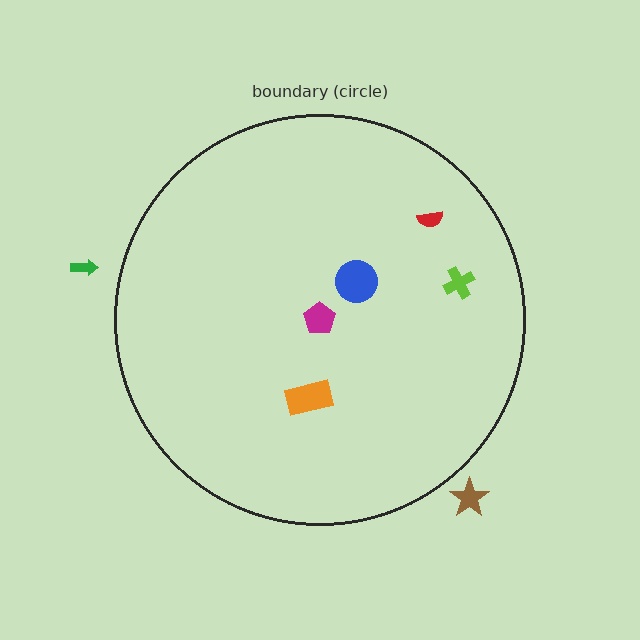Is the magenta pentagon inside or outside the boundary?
Inside.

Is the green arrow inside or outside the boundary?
Outside.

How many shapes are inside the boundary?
5 inside, 2 outside.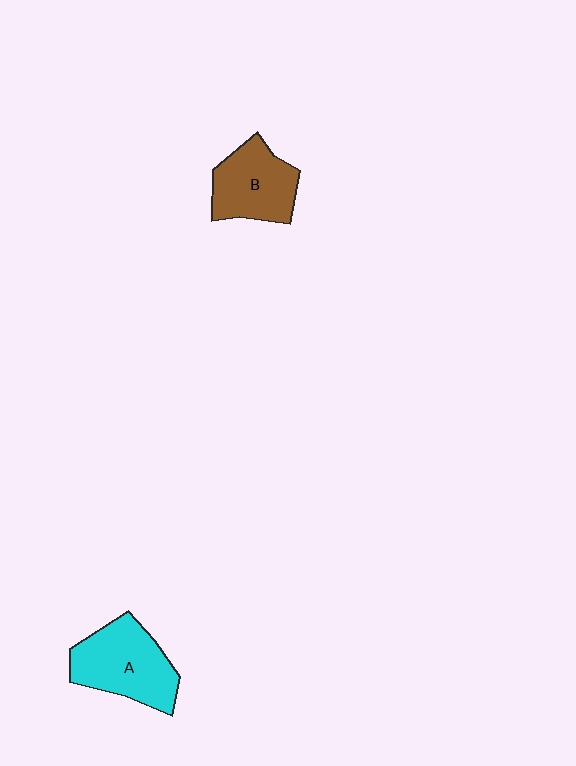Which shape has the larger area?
Shape A (cyan).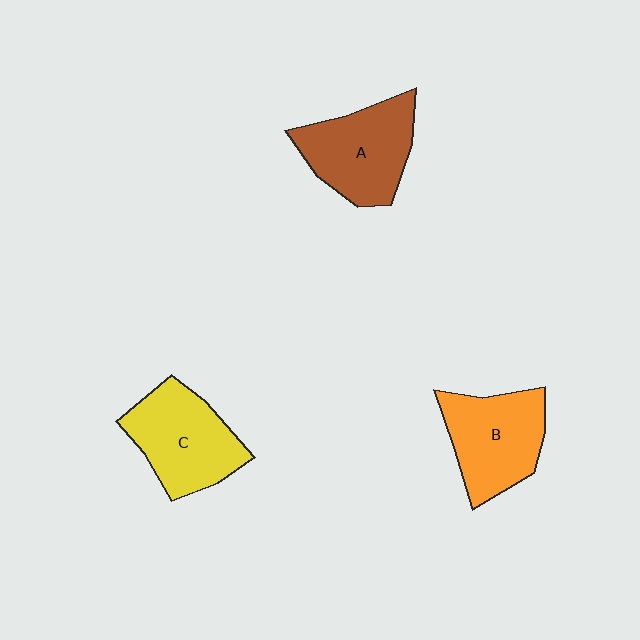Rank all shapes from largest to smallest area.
From largest to smallest: C (yellow), A (brown), B (orange).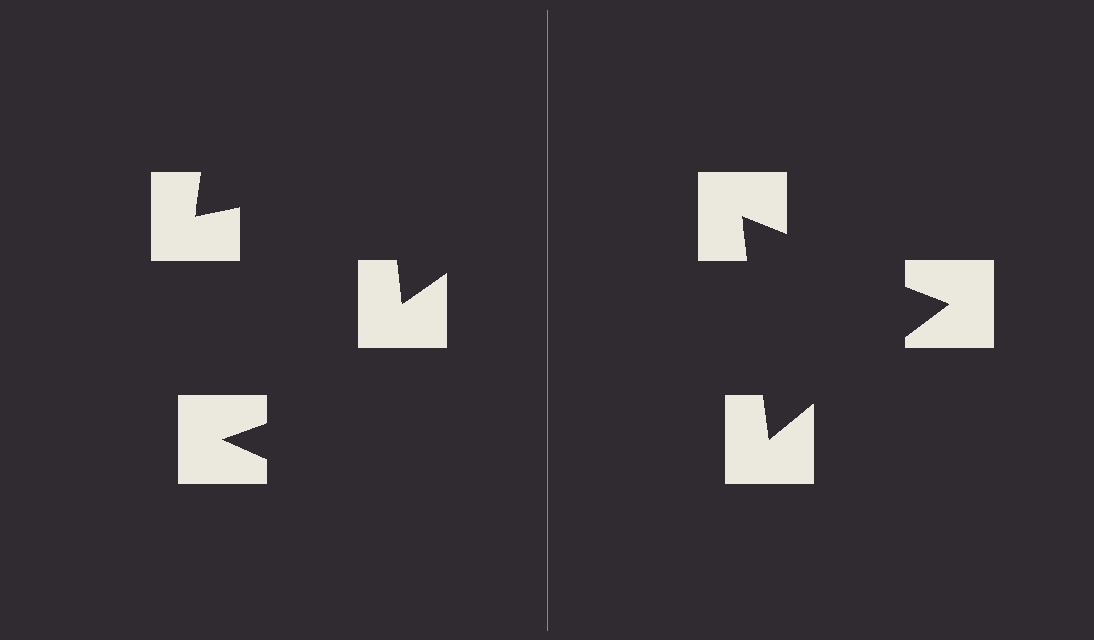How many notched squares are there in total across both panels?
6 — 3 on each side.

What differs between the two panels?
The notched squares are positioned identically on both sides; only the wedge orientations differ. On the right they align to a triangle; on the left they are misaligned.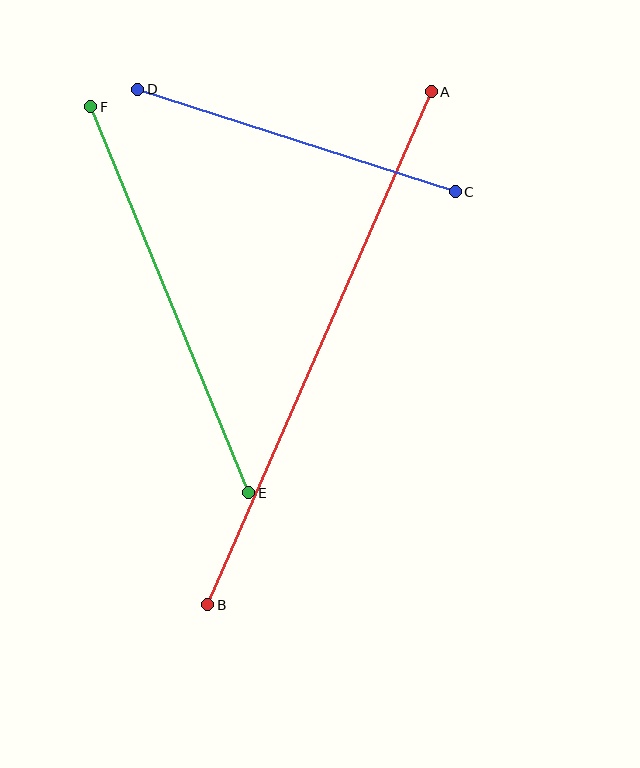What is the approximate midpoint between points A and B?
The midpoint is at approximately (320, 348) pixels.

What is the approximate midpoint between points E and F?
The midpoint is at approximately (170, 300) pixels.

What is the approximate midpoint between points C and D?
The midpoint is at approximately (297, 141) pixels.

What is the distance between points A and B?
The distance is approximately 560 pixels.